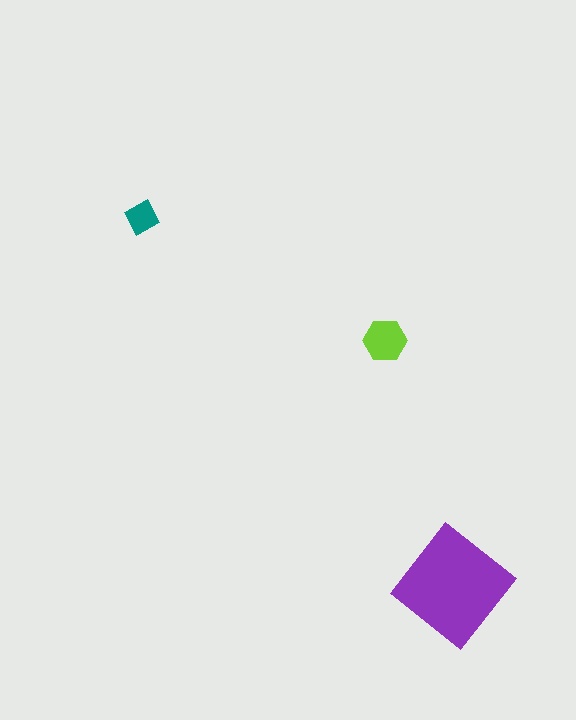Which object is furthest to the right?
The purple diamond is rightmost.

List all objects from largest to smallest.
The purple diamond, the lime hexagon, the teal diamond.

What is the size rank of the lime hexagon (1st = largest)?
2nd.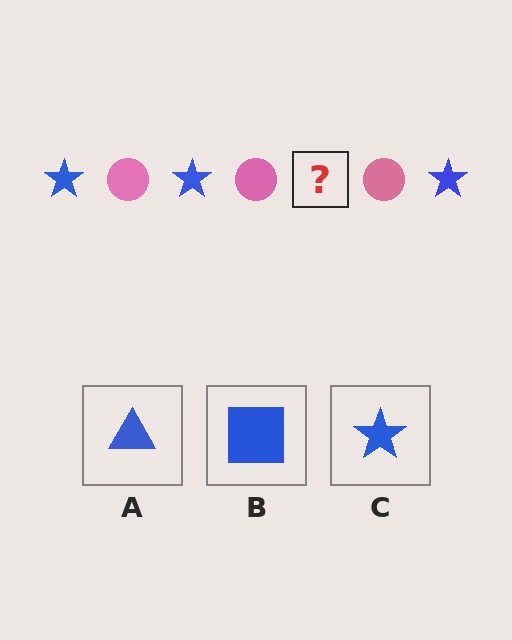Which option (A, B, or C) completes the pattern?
C.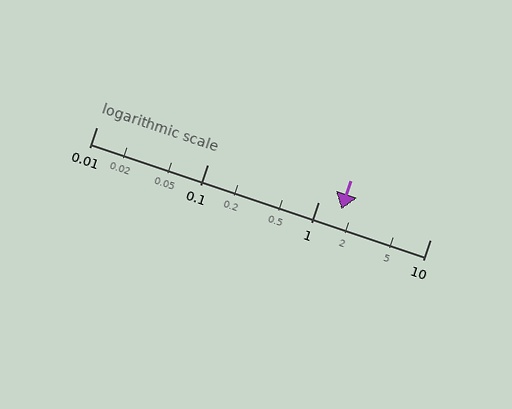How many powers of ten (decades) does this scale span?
The scale spans 3 decades, from 0.01 to 10.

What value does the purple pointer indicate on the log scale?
The pointer indicates approximately 1.6.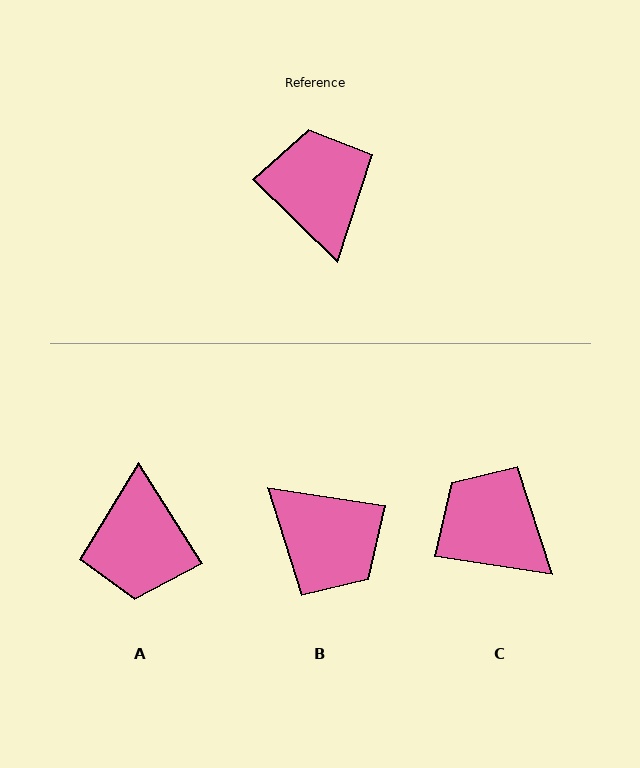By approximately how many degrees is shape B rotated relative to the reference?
Approximately 145 degrees clockwise.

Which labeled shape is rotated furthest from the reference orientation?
A, about 166 degrees away.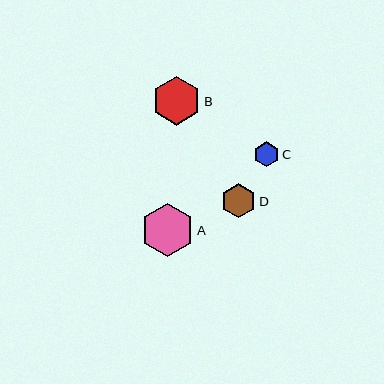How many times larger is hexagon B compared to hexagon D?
Hexagon B is approximately 1.4 times the size of hexagon D.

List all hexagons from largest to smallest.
From largest to smallest: A, B, D, C.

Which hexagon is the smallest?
Hexagon C is the smallest with a size of approximately 25 pixels.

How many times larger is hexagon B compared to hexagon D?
Hexagon B is approximately 1.4 times the size of hexagon D.